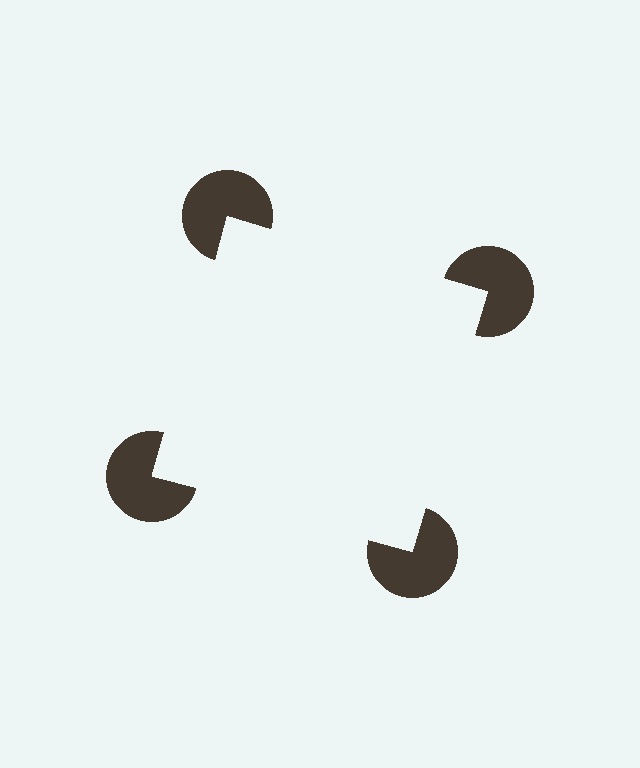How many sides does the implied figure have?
4 sides.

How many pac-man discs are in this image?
There are 4 — one at each vertex of the illusory square.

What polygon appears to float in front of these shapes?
An illusory square — its edges are inferred from the aligned wedge cuts in the pac-man discs, not physically drawn.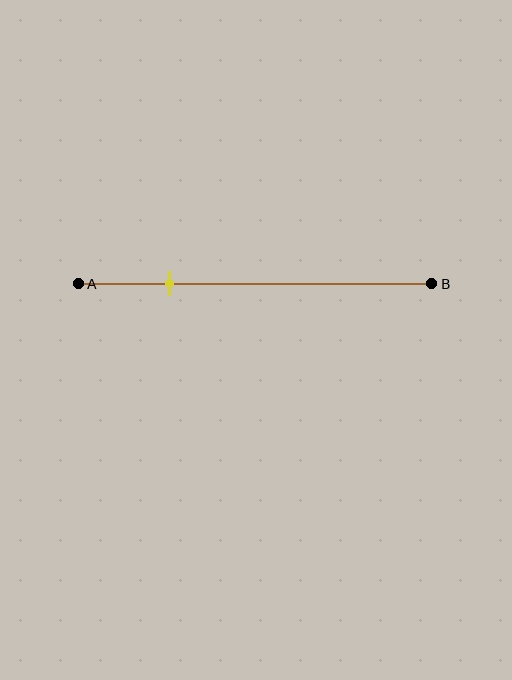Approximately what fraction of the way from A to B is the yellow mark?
The yellow mark is approximately 25% of the way from A to B.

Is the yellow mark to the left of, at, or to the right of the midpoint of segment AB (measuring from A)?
The yellow mark is to the left of the midpoint of segment AB.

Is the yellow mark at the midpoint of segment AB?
No, the mark is at about 25% from A, not at the 50% midpoint.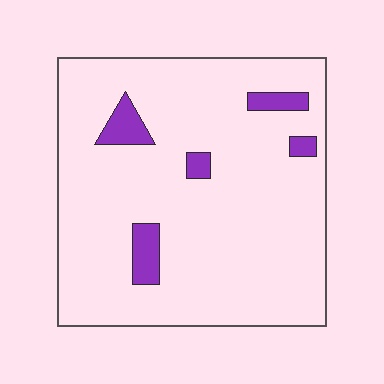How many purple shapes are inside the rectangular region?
5.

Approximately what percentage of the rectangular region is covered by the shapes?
Approximately 10%.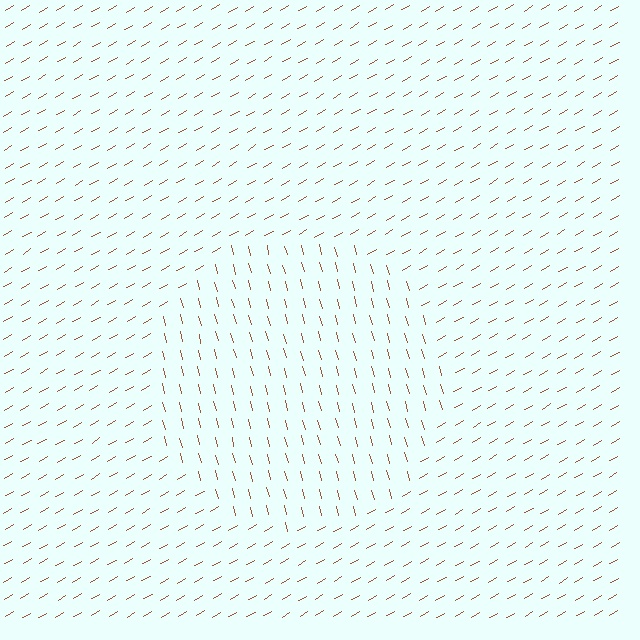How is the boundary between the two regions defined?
The boundary is defined purely by a change in line orientation (approximately 75 degrees difference). All lines are the same color and thickness.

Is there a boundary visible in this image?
Yes, there is a texture boundary formed by a change in line orientation.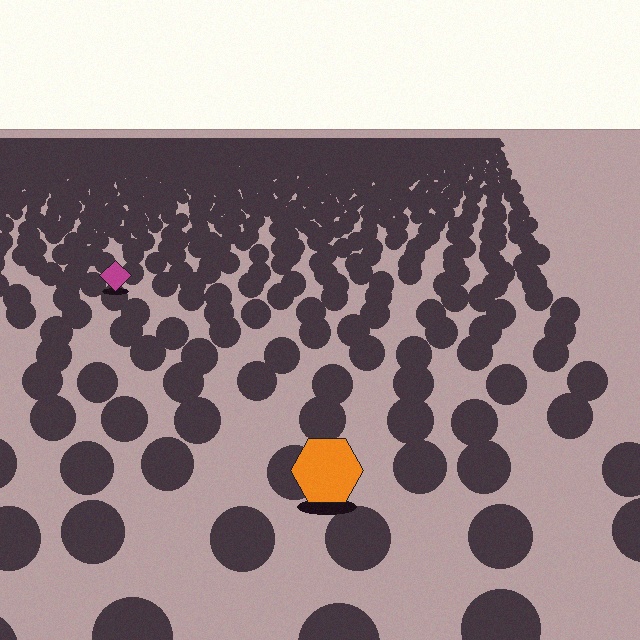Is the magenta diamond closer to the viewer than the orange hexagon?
No. The orange hexagon is closer — you can tell from the texture gradient: the ground texture is coarser near it.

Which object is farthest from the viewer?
The magenta diamond is farthest from the viewer. It appears smaller and the ground texture around it is denser.